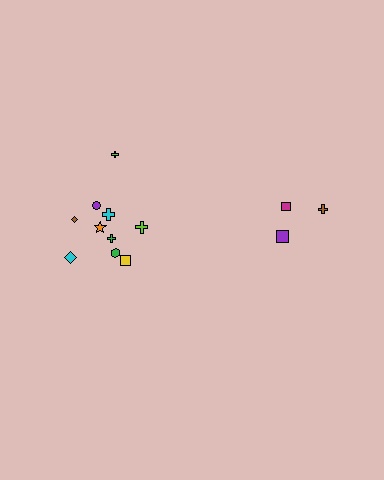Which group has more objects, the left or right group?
The left group.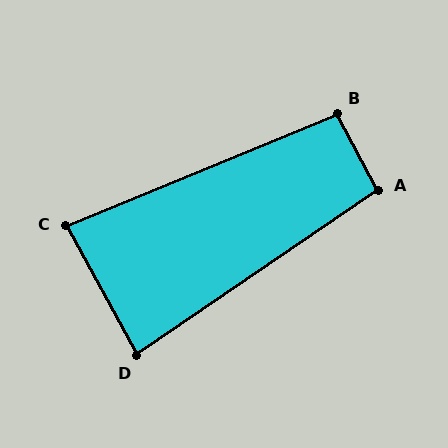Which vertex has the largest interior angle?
A, at approximately 96 degrees.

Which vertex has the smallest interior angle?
C, at approximately 84 degrees.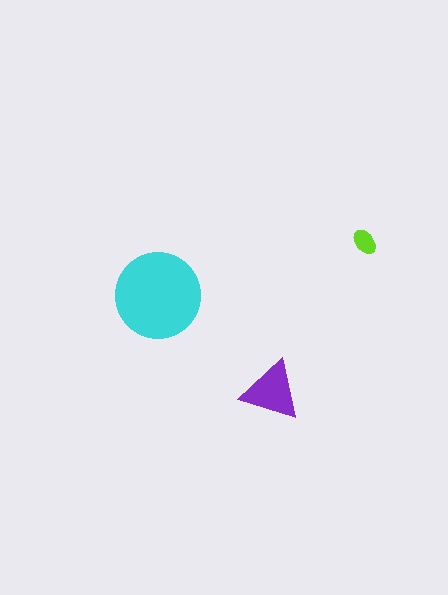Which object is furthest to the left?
The cyan circle is leftmost.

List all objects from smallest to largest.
The lime ellipse, the purple triangle, the cyan circle.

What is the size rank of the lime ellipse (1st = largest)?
3rd.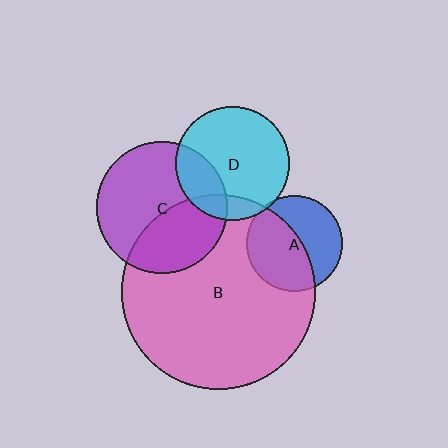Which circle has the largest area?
Circle B (pink).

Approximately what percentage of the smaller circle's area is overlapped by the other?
Approximately 55%.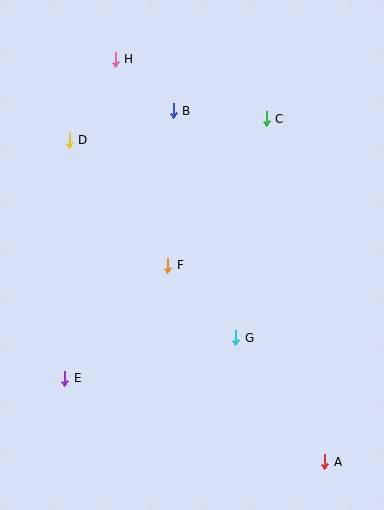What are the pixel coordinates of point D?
Point D is at (69, 140).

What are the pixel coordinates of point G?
Point G is at (236, 338).